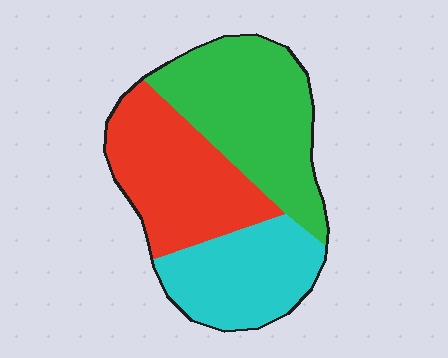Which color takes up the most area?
Green, at roughly 40%.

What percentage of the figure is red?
Red takes up about one third (1/3) of the figure.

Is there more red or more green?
Green.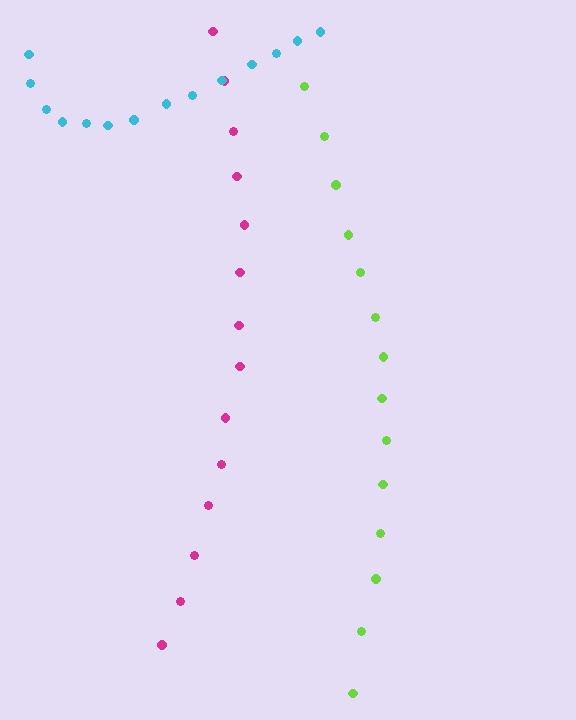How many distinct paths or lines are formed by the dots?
There are 3 distinct paths.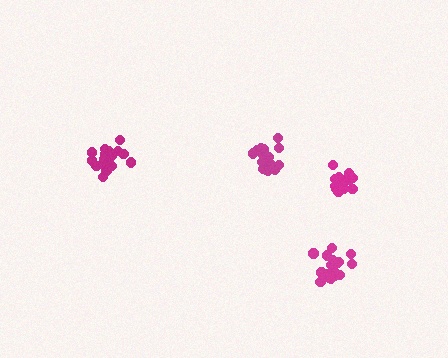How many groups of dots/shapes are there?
There are 4 groups.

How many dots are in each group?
Group 1: 20 dots, Group 2: 16 dots, Group 3: 17 dots, Group 4: 19 dots (72 total).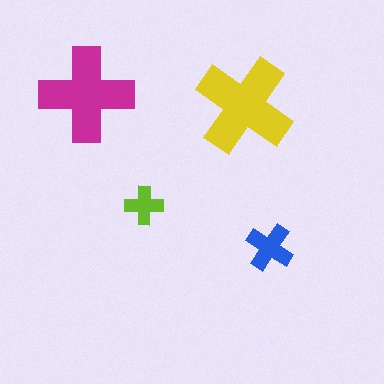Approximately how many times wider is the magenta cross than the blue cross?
About 2 times wider.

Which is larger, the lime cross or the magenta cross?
The magenta one.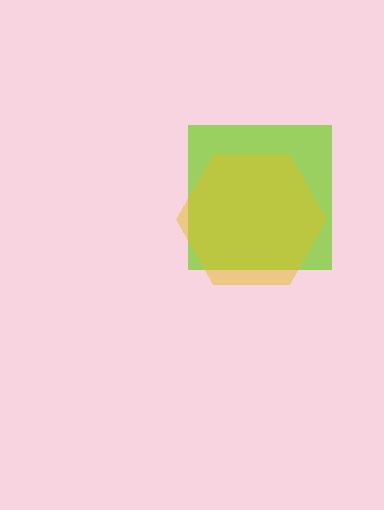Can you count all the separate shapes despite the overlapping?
Yes, there are 2 separate shapes.